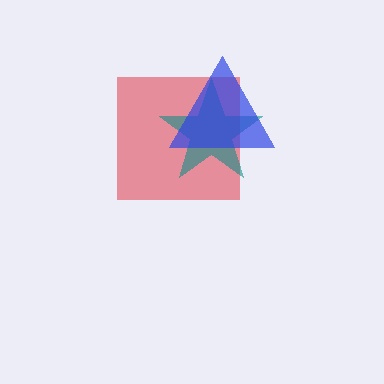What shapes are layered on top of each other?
The layered shapes are: a red square, a teal star, a blue triangle.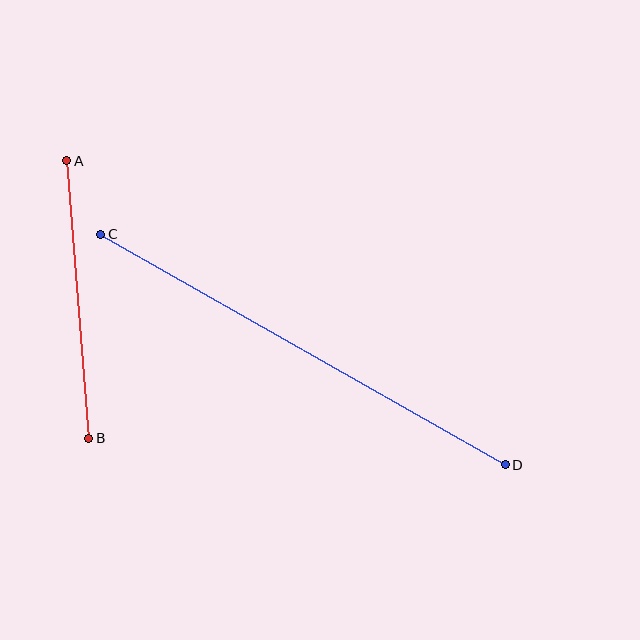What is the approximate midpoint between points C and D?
The midpoint is at approximately (303, 350) pixels.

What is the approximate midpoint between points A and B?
The midpoint is at approximately (78, 299) pixels.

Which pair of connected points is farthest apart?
Points C and D are farthest apart.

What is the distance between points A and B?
The distance is approximately 278 pixels.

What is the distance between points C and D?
The distance is approximately 466 pixels.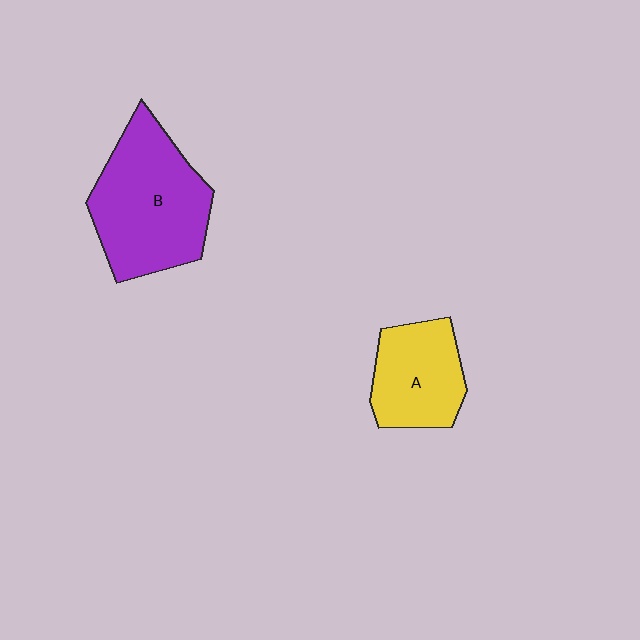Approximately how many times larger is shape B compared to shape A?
Approximately 1.6 times.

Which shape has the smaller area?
Shape A (yellow).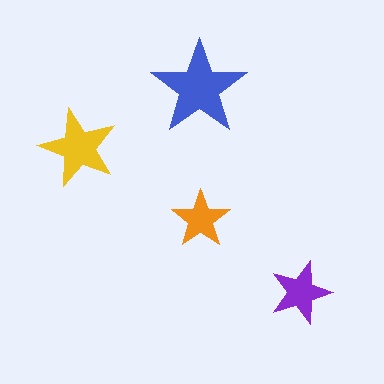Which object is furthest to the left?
The yellow star is leftmost.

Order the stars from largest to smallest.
the blue one, the yellow one, the purple one, the orange one.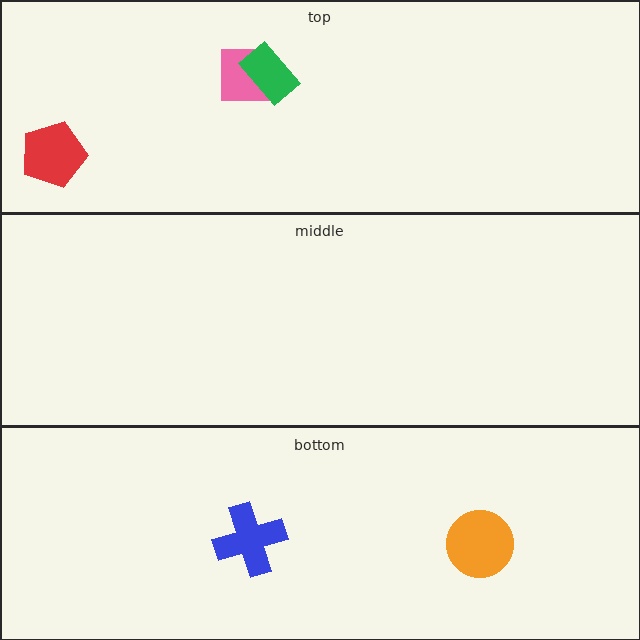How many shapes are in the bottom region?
2.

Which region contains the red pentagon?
The top region.